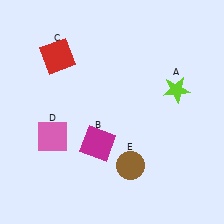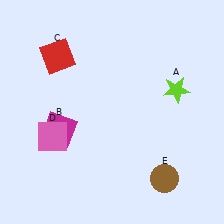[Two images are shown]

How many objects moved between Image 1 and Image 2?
2 objects moved between the two images.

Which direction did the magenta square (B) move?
The magenta square (B) moved left.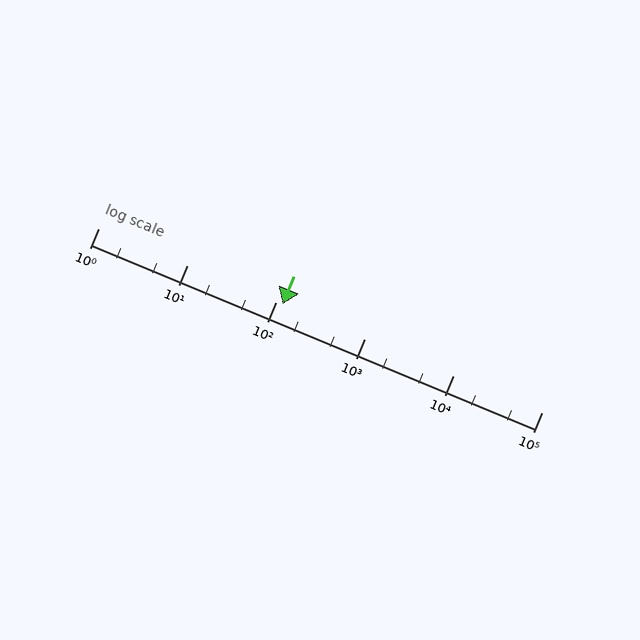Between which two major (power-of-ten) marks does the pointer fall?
The pointer is between 100 and 1000.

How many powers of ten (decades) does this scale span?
The scale spans 5 decades, from 1 to 100000.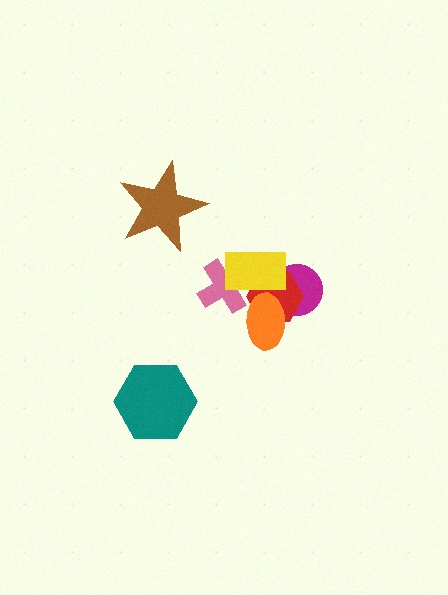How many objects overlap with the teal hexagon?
0 objects overlap with the teal hexagon.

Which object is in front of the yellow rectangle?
The orange ellipse is in front of the yellow rectangle.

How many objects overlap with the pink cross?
1 object overlaps with the pink cross.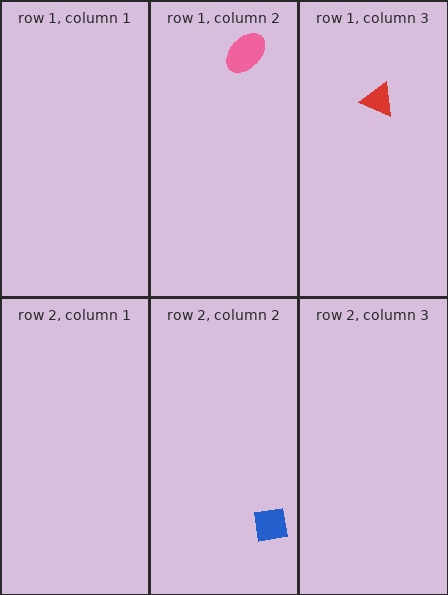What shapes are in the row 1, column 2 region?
The pink ellipse.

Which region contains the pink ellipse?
The row 1, column 2 region.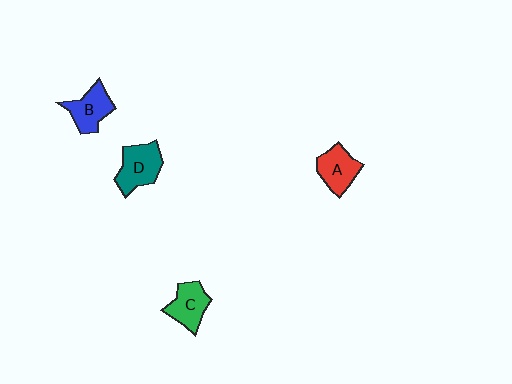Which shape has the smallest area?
Shape C (green).